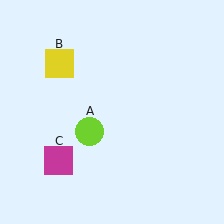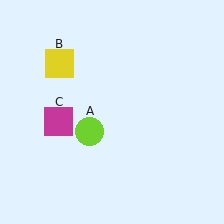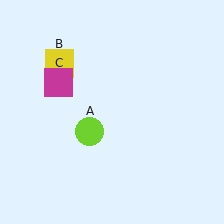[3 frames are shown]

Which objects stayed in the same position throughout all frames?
Lime circle (object A) and yellow square (object B) remained stationary.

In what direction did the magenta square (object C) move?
The magenta square (object C) moved up.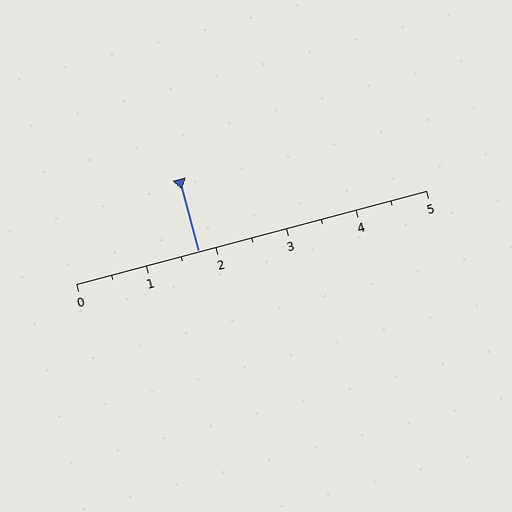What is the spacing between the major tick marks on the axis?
The major ticks are spaced 1 apart.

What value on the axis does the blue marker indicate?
The marker indicates approximately 1.8.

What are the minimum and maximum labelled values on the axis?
The axis runs from 0 to 5.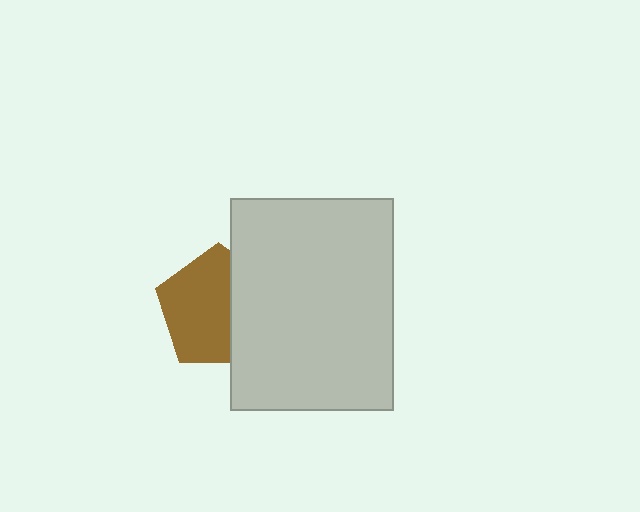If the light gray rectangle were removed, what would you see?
You would see the complete brown pentagon.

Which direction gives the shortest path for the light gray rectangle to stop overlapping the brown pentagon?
Moving right gives the shortest separation.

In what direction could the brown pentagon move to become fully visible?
The brown pentagon could move left. That would shift it out from behind the light gray rectangle entirely.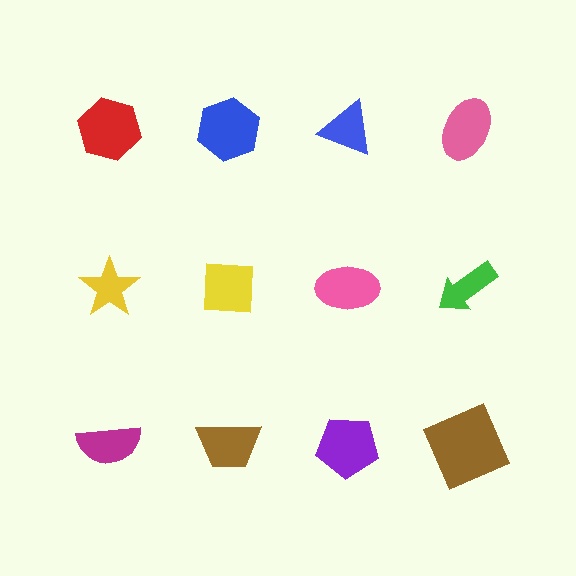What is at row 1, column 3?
A blue triangle.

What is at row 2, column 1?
A yellow star.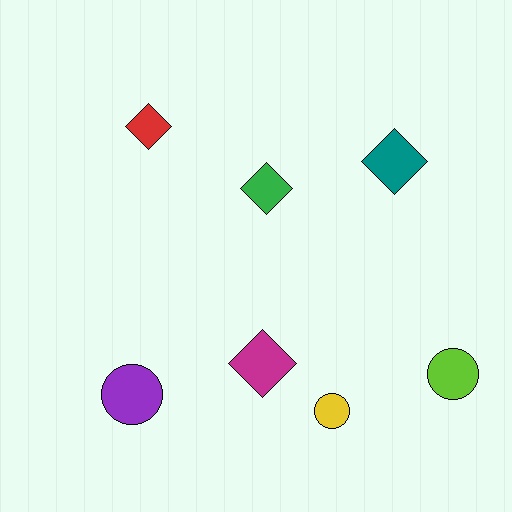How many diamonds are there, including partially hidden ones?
There are 4 diamonds.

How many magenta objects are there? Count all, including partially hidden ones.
There is 1 magenta object.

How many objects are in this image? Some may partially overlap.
There are 7 objects.